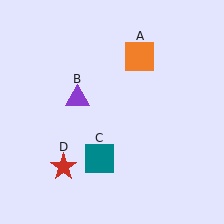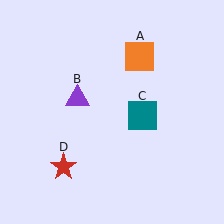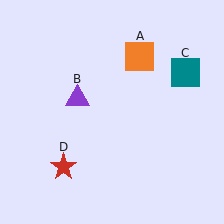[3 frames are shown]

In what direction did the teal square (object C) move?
The teal square (object C) moved up and to the right.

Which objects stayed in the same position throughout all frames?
Orange square (object A) and purple triangle (object B) and red star (object D) remained stationary.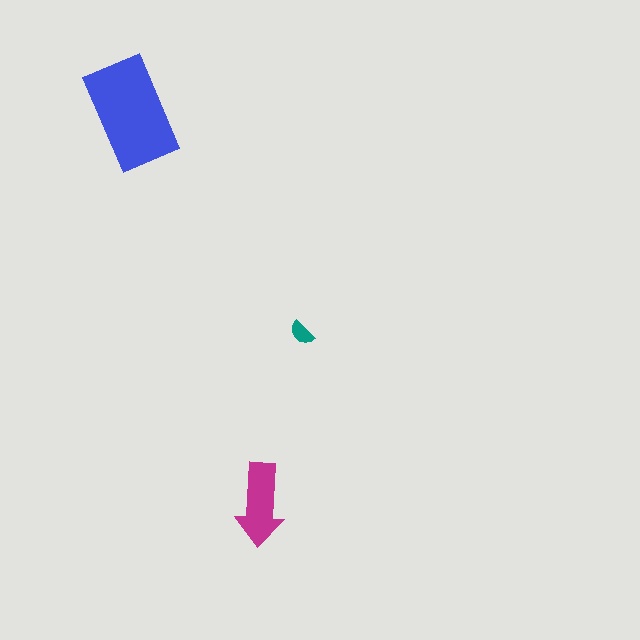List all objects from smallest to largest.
The teal semicircle, the magenta arrow, the blue rectangle.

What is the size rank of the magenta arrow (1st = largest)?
2nd.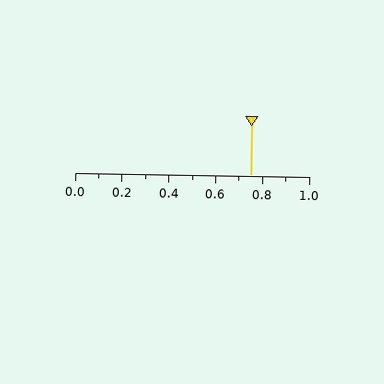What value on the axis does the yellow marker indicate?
The marker indicates approximately 0.75.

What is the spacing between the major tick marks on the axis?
The major ticks are spaced 0.2 apart.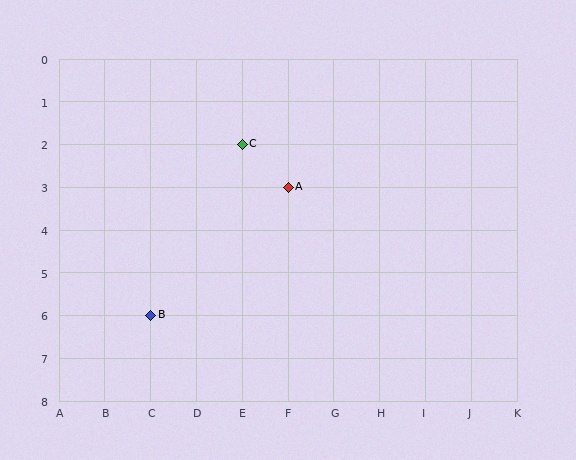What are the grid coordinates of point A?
Point A is at grid coordinates (F, 3).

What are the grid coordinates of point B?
Point B is at grid coordinates (C, 6).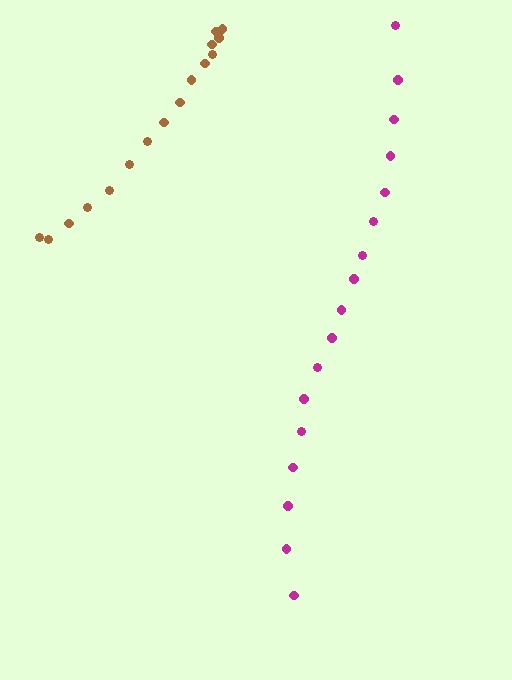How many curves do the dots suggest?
There are 2 distinct paths.